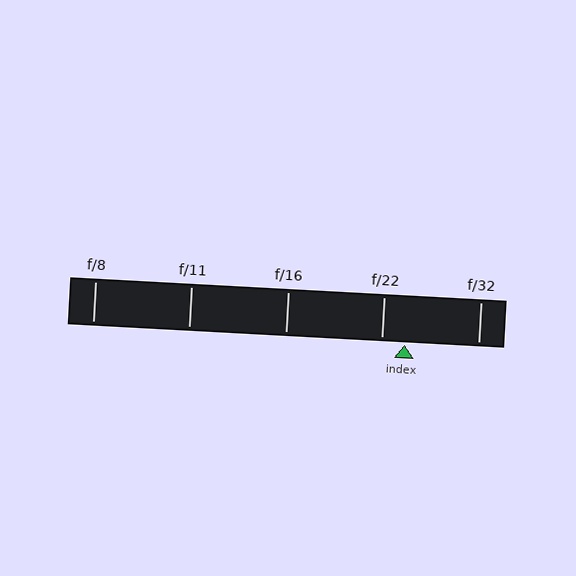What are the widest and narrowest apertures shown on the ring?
The widest aperture shown is f/8 and the narrowest is f/32.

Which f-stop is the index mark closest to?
The index mark is closest to f/22.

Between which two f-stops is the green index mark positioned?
The index mark is between f/22 and f/32.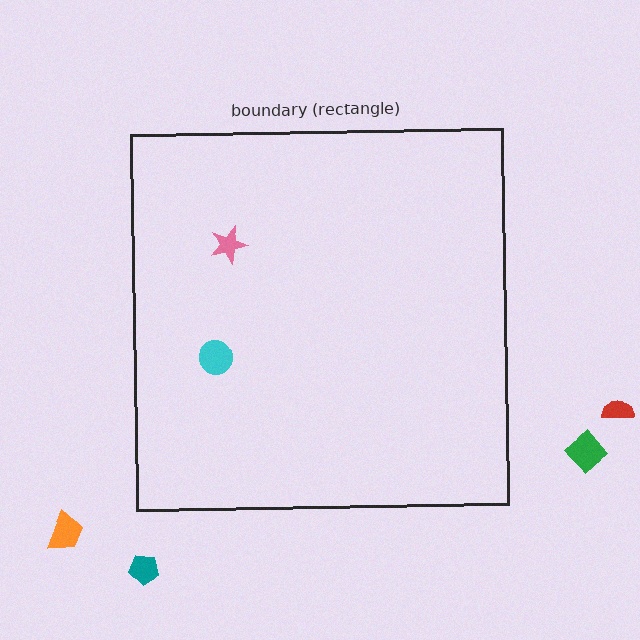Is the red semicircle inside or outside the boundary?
Outside.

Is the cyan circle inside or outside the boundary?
Inside.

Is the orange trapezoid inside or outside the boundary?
Outside.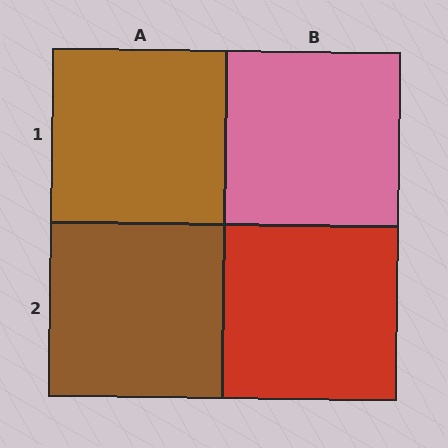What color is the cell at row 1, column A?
Brown.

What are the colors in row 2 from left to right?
Brown, red.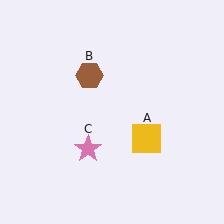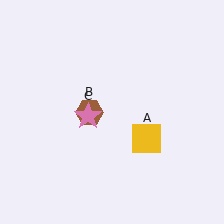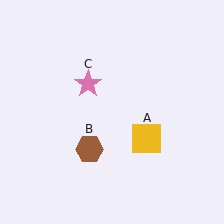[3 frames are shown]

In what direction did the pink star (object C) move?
The pink star (object C) moved up.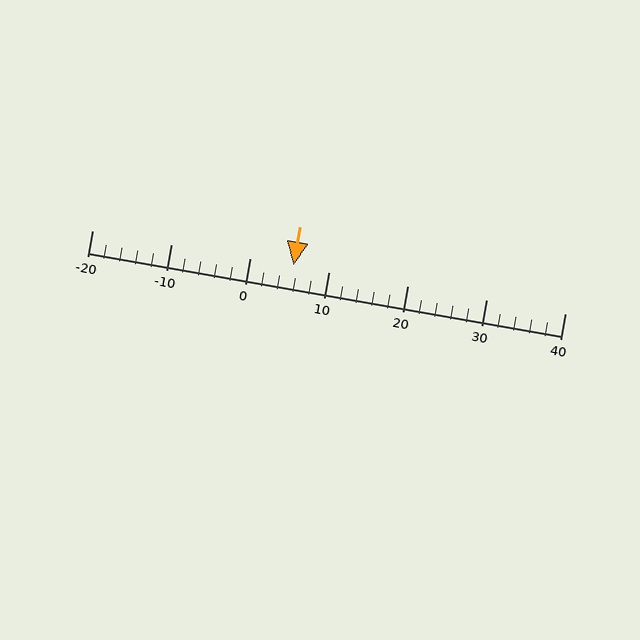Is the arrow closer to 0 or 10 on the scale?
The arrow is closer to 10.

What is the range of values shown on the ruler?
The ruler shows values from -20 to 40.